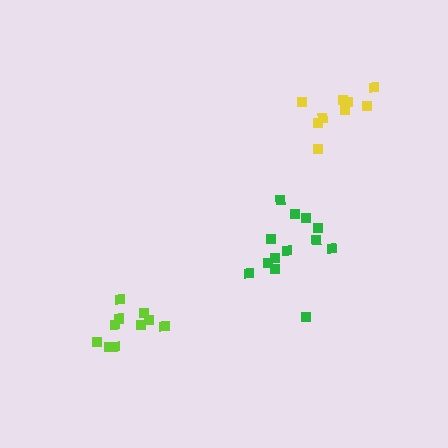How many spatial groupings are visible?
There are 3 spatial groupings.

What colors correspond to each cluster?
The clusters are colored: green, lime, yellow.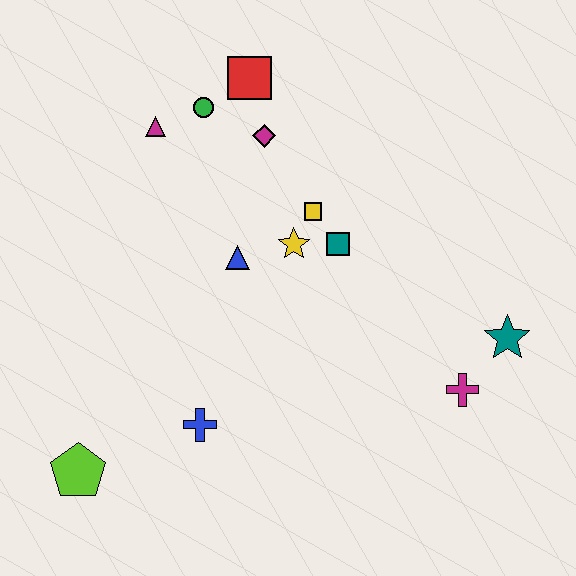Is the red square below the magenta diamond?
No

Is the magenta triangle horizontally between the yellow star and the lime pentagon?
Yes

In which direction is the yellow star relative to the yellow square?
The yellow star is below the yellow square.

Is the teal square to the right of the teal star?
No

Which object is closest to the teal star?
The magenta cross is closest to the teal star.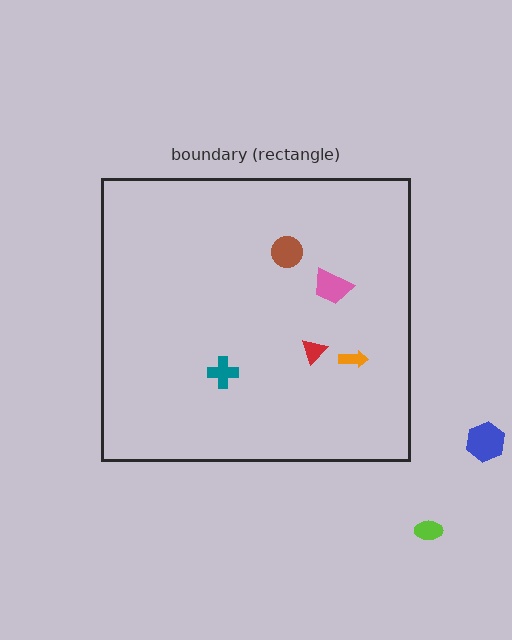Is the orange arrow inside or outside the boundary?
Inside.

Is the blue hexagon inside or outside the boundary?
Outside.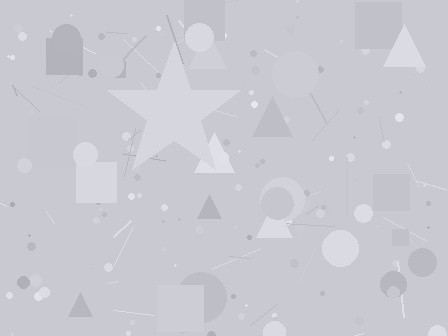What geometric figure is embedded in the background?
A star is embedded in the background.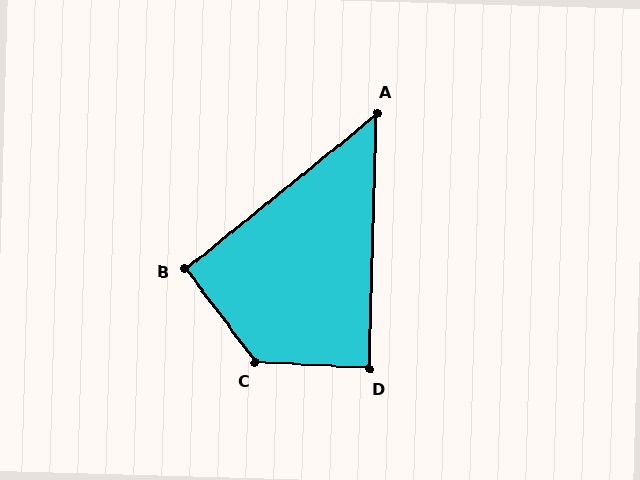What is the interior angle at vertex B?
Approximately 92 degrees (approximately right).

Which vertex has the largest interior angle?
C, at approximately 130 degrees.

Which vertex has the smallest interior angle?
A, at approximately 50 degrees.